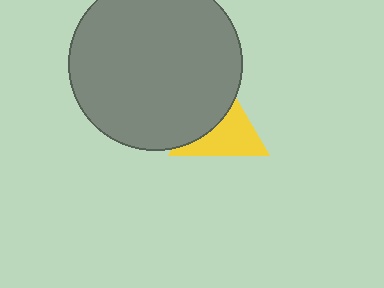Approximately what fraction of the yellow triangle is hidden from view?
Roughly 45% of the yellow triangle is hidden behind the gray circle.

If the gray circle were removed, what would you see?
You would see the complete yellow triangle.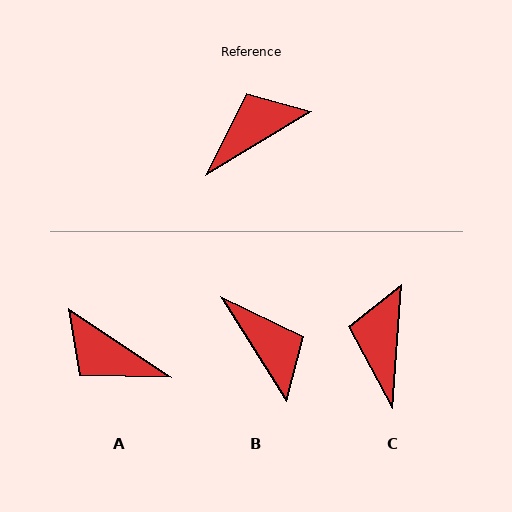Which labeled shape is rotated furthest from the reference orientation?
A, about 115 degrees away.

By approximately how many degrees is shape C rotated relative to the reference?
Approximately 54 degrees counter-clockwise.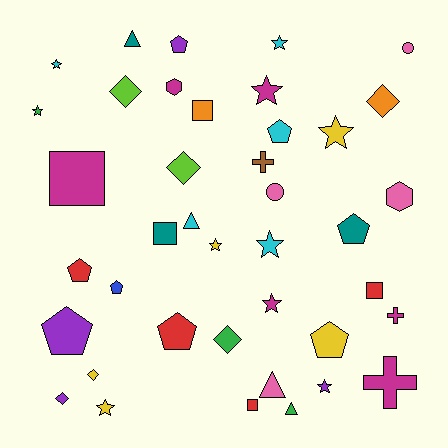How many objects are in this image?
There are 40 objects.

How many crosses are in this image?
There are 3 crosses.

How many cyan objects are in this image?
There are 5 cyan objects.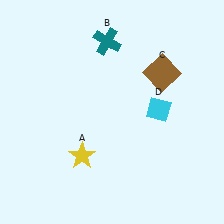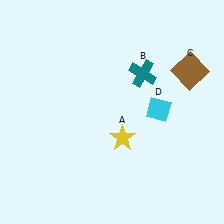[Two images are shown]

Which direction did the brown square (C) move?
The brown square (C) moved right.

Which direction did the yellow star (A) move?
The yellow star (A) moved right.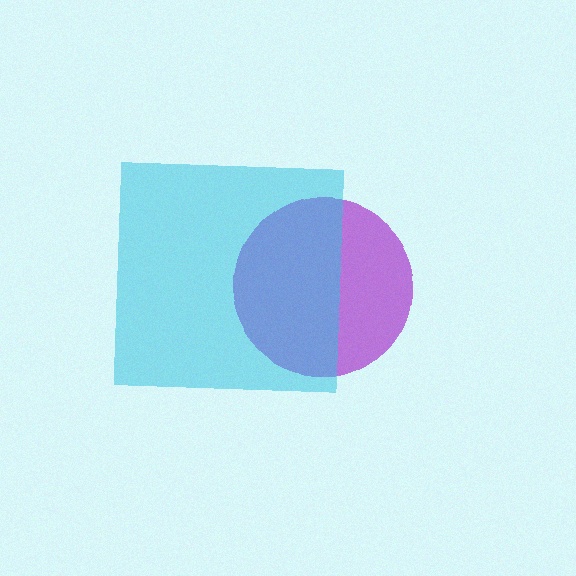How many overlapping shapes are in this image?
There are 2 overlapping shapes in the image.